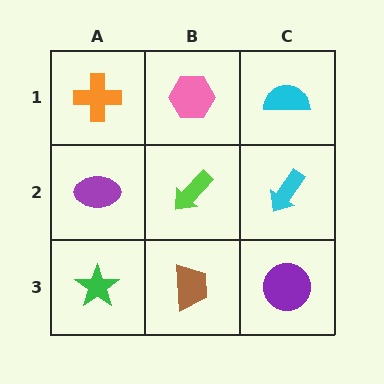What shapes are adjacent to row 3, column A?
A purple ellipse (row 2, column A), a brown trapezoid (row 3, column B).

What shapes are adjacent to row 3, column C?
A cyan arrow (row 2, column C), a brown trapezoid (row 3, column B).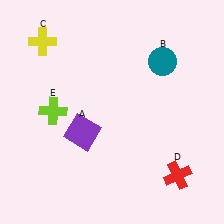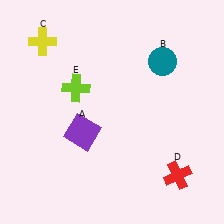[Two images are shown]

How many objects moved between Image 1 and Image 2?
1 object moved between the two images.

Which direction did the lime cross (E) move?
The lime cross (E) moved up.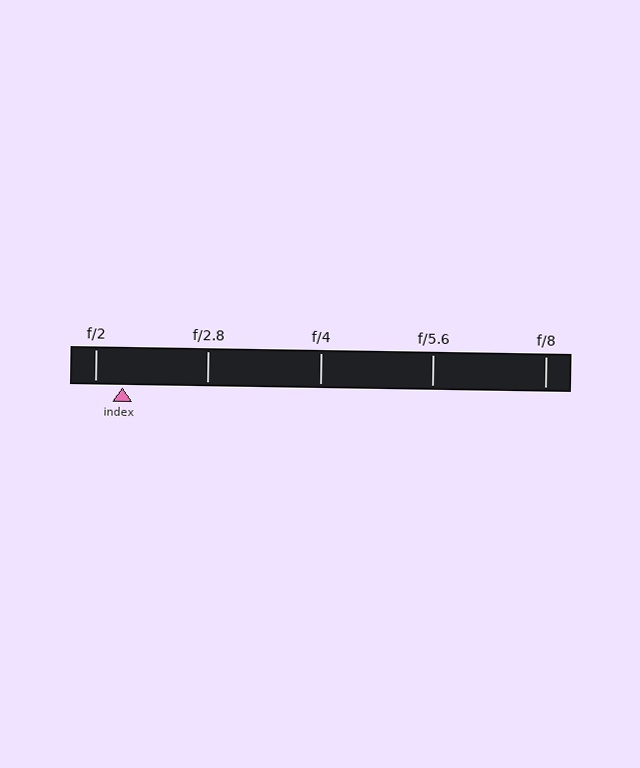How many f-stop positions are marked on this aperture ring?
There are 5 f-stop positions marked.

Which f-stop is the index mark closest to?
The index mark is closest to f/2.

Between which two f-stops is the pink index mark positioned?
The index mark is between f/2 and f/2.8.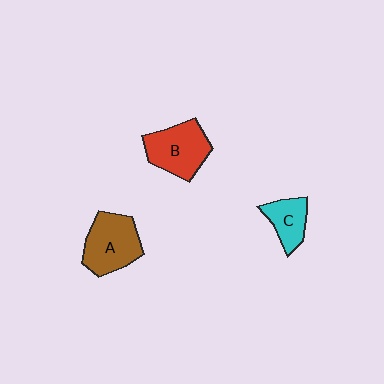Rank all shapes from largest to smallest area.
From largest to smallest: A (brown), B (red), C (cyan).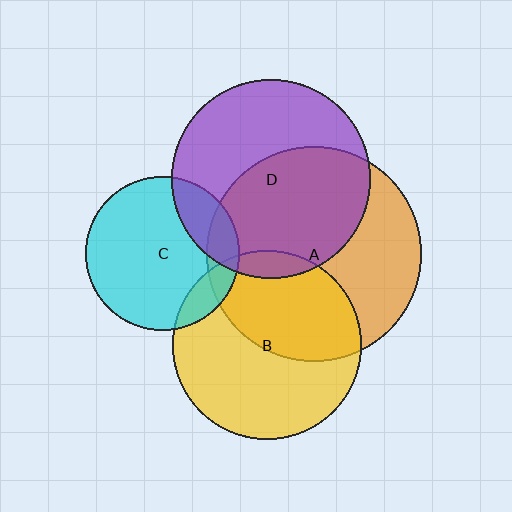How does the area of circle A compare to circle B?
Approximately 1.3 times.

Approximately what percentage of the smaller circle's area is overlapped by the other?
Approximately 45%.